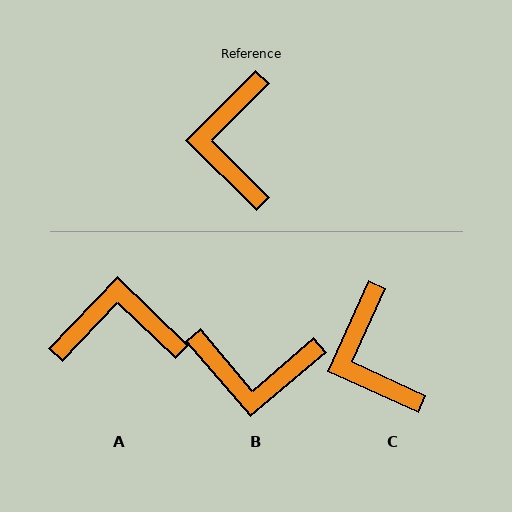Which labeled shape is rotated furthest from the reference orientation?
A, about 89 degrees away.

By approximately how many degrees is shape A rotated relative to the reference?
Approximately 89 degrees clockwise.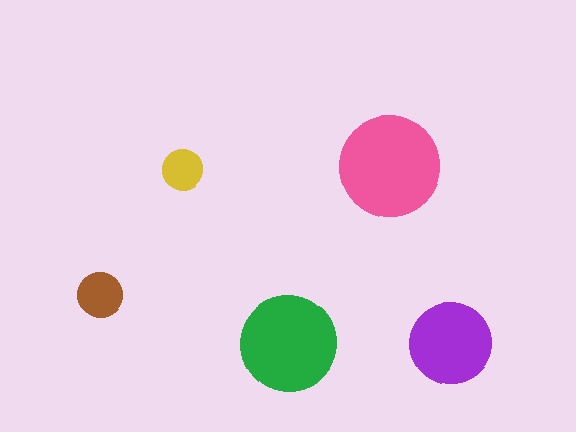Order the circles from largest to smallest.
the pink one, the green one, the purple one, the brown one, the yellow one.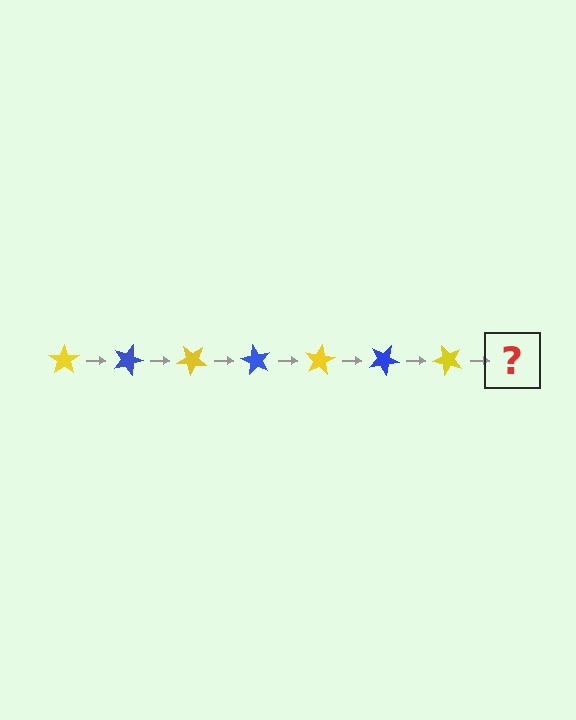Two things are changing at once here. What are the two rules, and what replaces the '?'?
The two rules are that it rotates 20 degrees each step and the color cycles through yellow and blue. The '?' should be a blue star, rotated 140 degrees from the start.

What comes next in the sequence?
The next element should be a blue star, rotated 140 degrees from the start.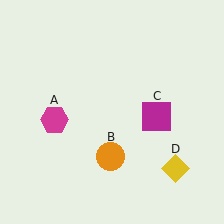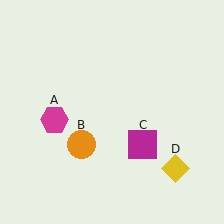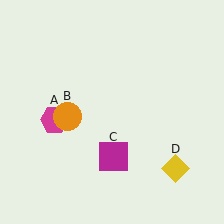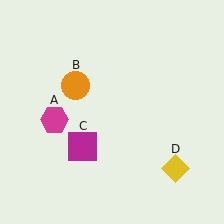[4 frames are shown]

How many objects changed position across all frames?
2 objects changed position: orange circle (object B), magenta square (object C).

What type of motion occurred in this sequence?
The orange circle (object B), magenta square (object C) rotated clockwise around the center of the scene.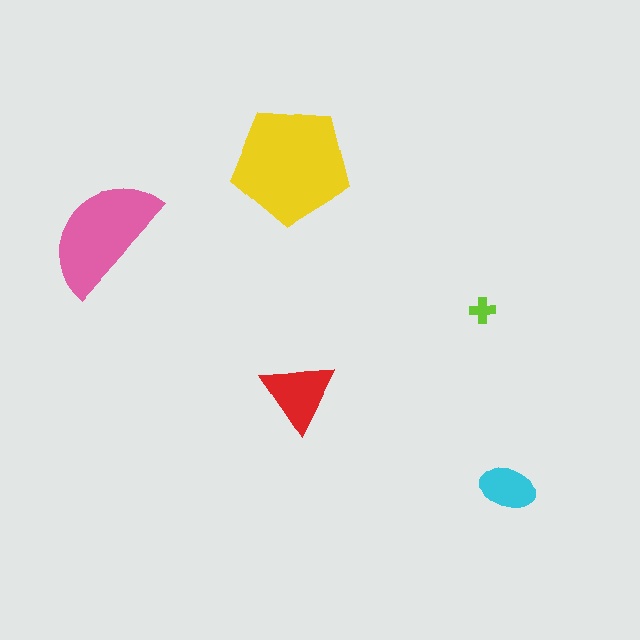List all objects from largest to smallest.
The yellow pentagon, the pink semicircle, the red triangle, the cyan ellipse, the lime cross.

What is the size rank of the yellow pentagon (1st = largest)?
1st.